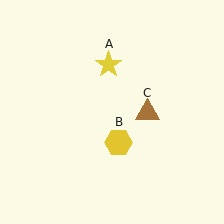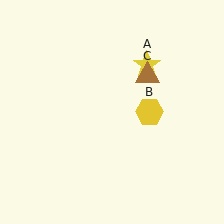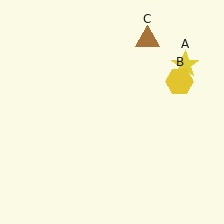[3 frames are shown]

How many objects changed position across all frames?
3 objects changed position: yellow star (object A), yellow hexagon (object B), brown triangle (object C).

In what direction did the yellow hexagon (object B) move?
The yellow hexagon (object B) moved up and to the right.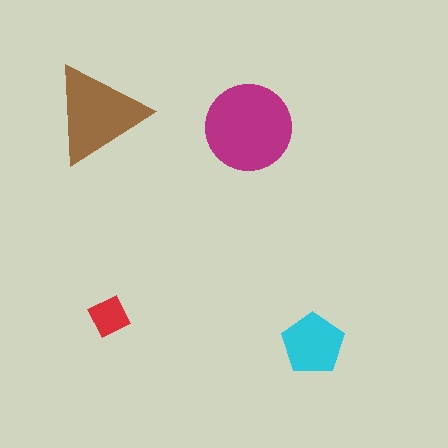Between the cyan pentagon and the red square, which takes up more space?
The cyan pentagon.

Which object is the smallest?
The red square.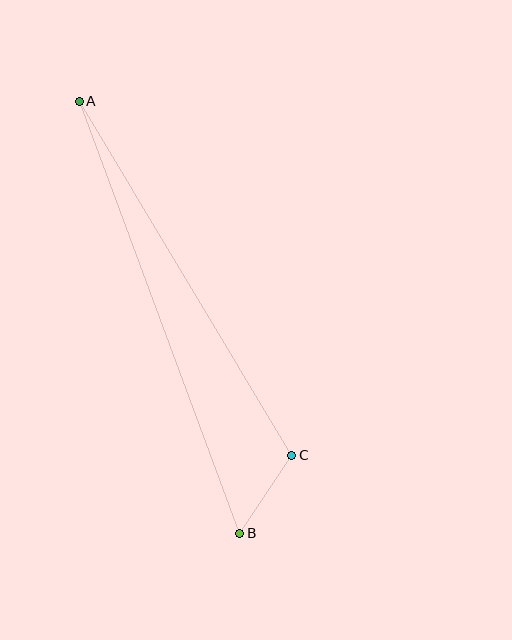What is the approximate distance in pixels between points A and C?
The distance between A and C is approximately 413 pixels.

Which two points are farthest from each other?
Points A and B are farthest from each other.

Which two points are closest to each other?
Points B and C are closest to each other.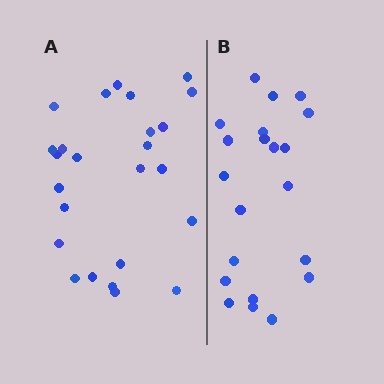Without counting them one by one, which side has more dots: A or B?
Region A (the left region) has more dots.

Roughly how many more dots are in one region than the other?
Region A has about 4 more dots than region B.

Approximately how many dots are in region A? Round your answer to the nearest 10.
About 20 dots. (The exact count is 25, which rounds to 20.)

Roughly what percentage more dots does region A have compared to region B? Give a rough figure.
About 20% more.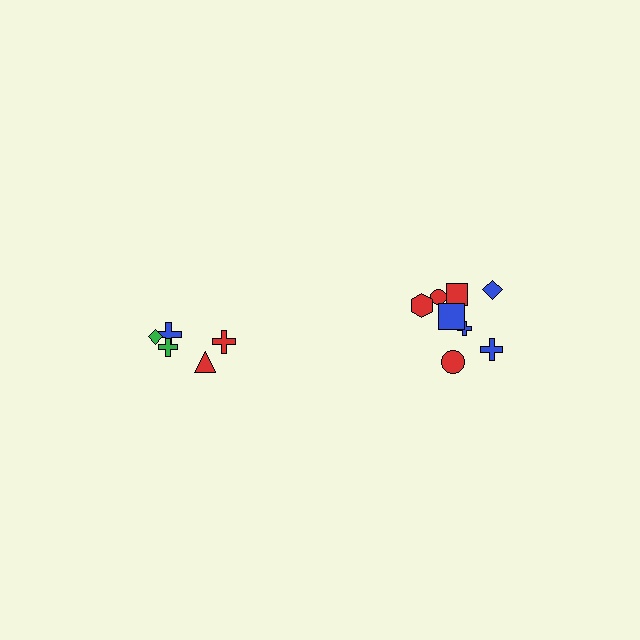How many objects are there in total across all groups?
There are 13 objects.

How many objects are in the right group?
There are 8 objects.